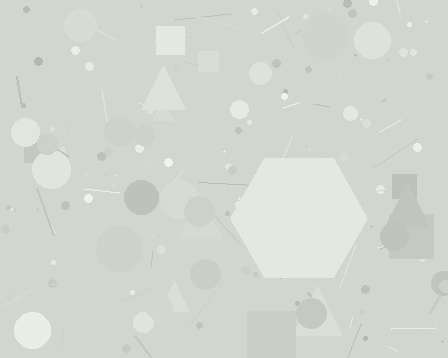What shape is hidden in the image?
A hexagon is hidden in the image.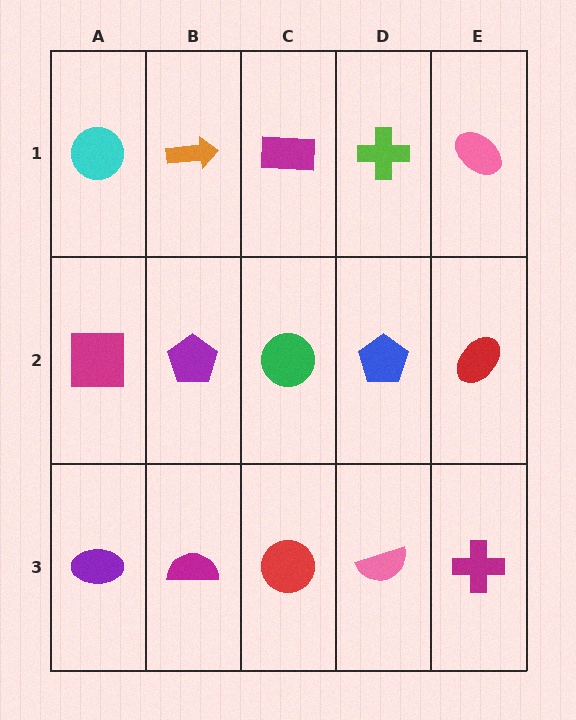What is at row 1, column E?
A pink ellipse.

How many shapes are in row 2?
5 shapes.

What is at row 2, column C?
A green circle.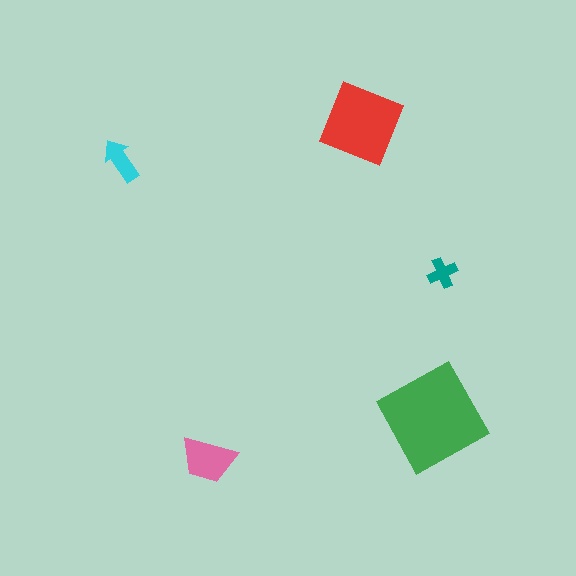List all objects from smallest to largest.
The teal cross, the cyan arrow, the pink trapezoid, the red square, the green diamond.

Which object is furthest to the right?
The teal cross is rightmost.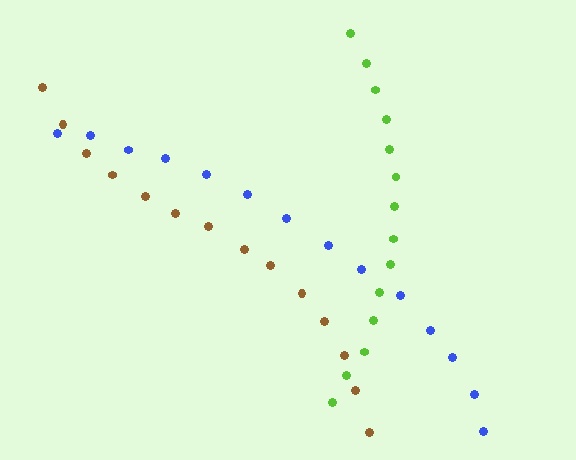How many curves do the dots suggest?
There are 3 distinct paths.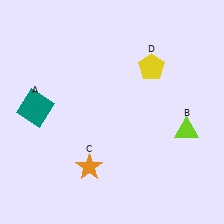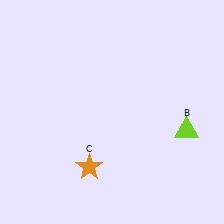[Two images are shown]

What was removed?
The yellow pentagon (D), the teal square (A) were removed in Image 2.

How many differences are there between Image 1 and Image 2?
There are 2 differences between the two images.